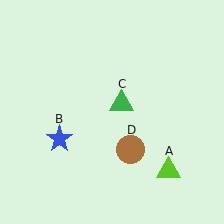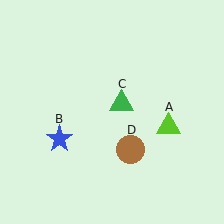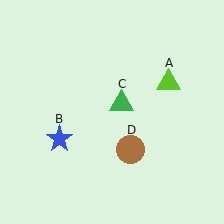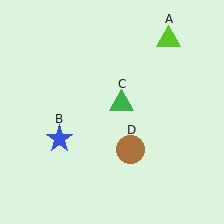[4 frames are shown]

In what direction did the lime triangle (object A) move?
The lime triangle (object A) moved up.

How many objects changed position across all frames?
1 object changed position: lime triangle (object A).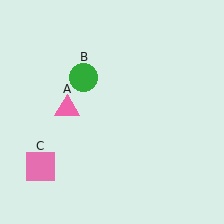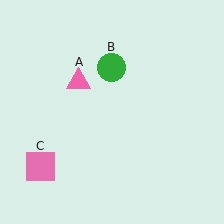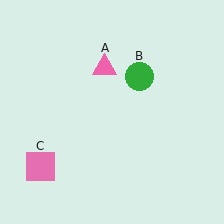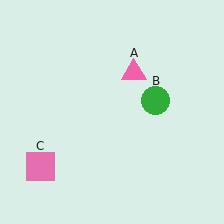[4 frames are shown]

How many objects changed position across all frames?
2 objects changed position: pink triangle (object A), green circle (object B).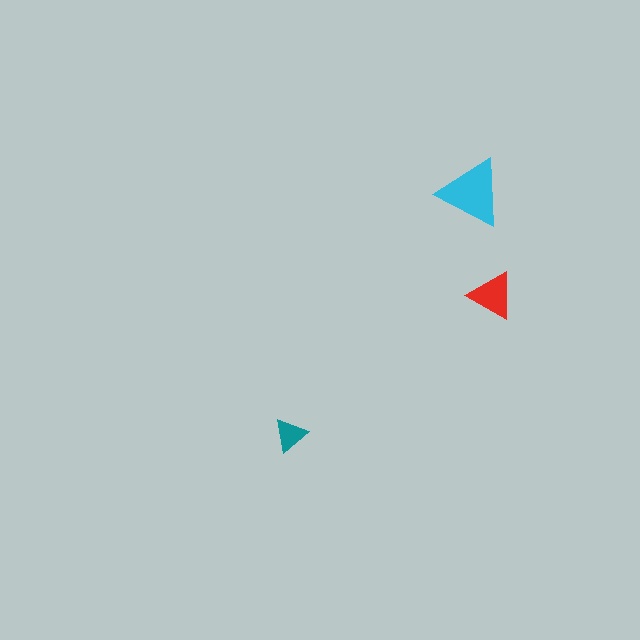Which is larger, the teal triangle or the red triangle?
The red one.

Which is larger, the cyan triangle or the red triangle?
The cyan one.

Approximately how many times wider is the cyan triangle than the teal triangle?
About 2 times wider.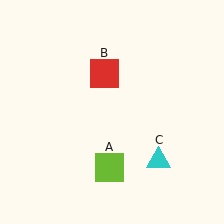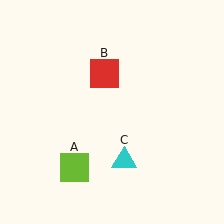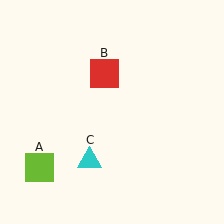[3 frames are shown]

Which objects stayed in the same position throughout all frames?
Red square (object B) remained stationary.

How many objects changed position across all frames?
2 objects changed position: lime square (object A), cyan triangle (object C).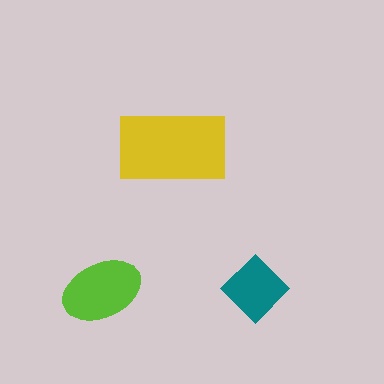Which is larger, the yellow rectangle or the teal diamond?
The yellow rectangle.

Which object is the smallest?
The teal diamond.